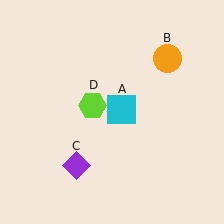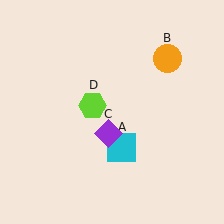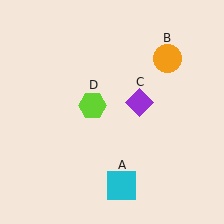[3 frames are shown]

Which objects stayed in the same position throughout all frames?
Orange circle (object B) and lime hexagon (object D) remained stationary.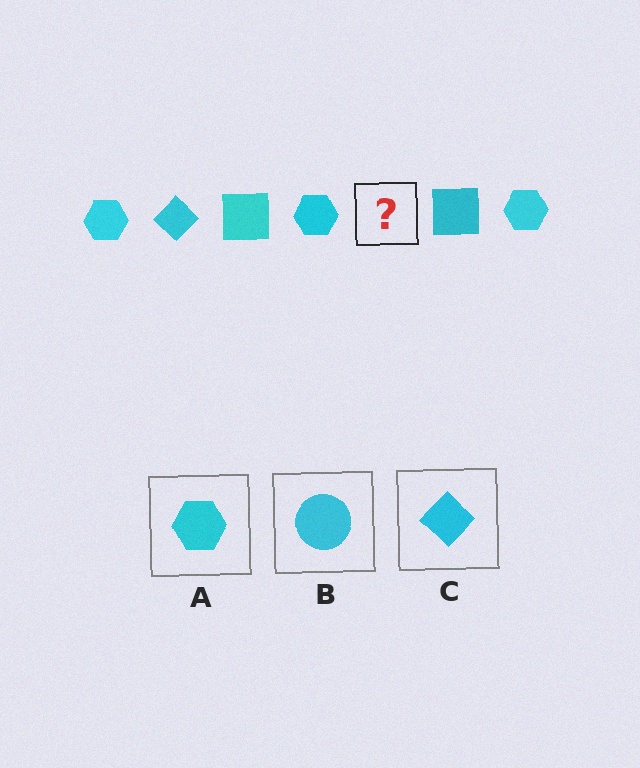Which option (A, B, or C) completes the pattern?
C.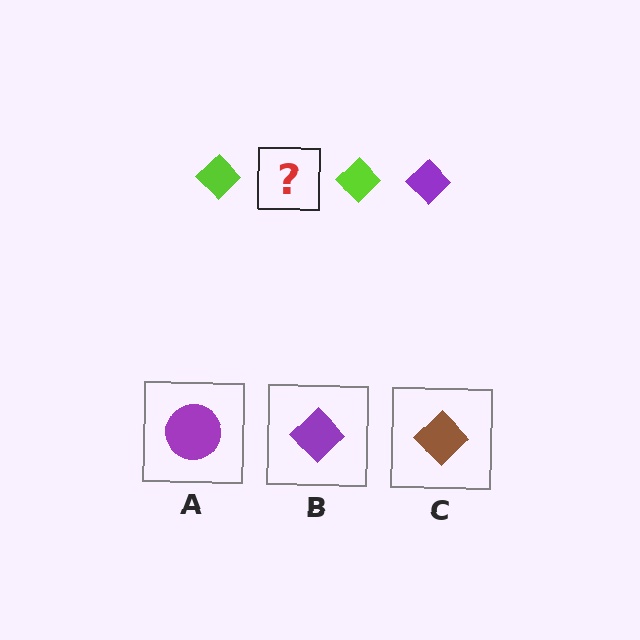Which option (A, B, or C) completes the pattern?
B.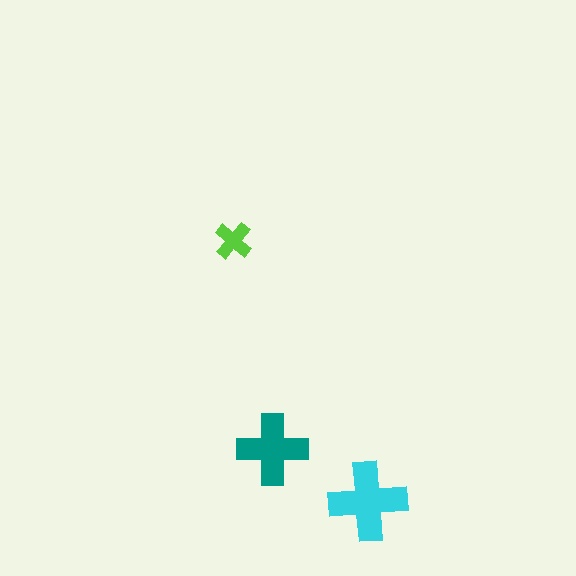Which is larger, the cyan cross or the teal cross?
The cyan one.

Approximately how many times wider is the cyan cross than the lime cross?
About 2 times wider.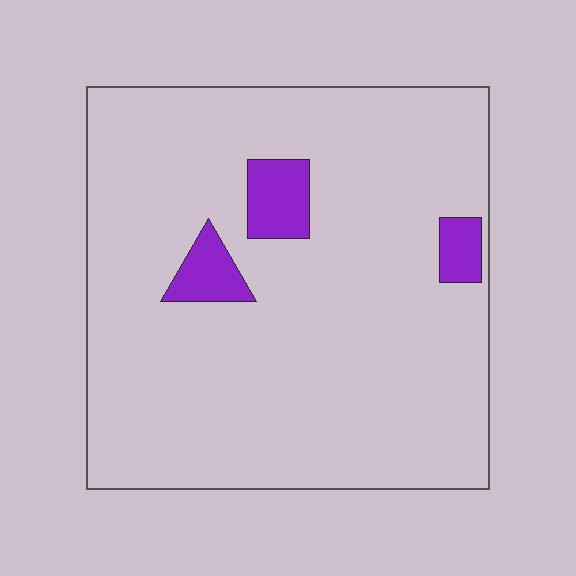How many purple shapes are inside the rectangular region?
3.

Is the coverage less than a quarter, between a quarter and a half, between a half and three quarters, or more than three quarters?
Less than a quarter.